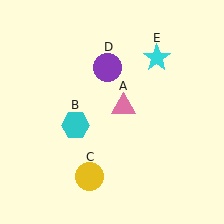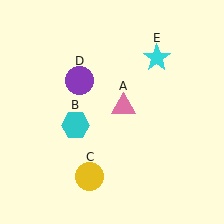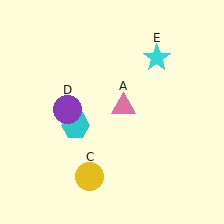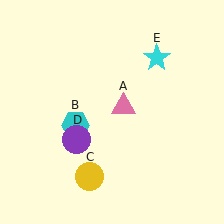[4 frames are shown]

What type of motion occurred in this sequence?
The purple circle (object D) rotated counterclockwise around the center of the scene.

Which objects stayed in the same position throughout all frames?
Pink triangle (object A) and cyan hexagon (object B) and yellow circle (object C) and cyan star (object E) remained stationary.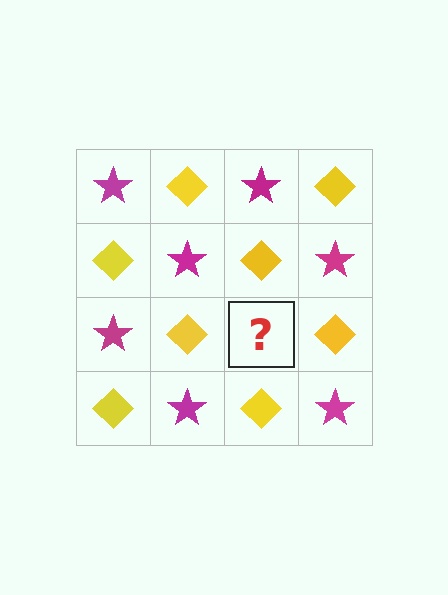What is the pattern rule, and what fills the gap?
The rule is that it alternates magenta star and yellow diamond in a checkerboard pattern. The gap should be filled with a magenta star.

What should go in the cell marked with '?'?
The missing cell should contain a magenta star.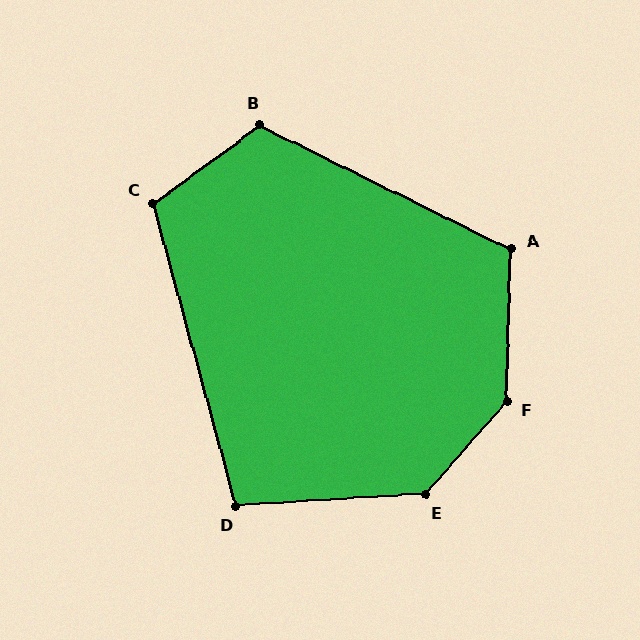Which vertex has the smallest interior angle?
D, at approximately 102 degrees.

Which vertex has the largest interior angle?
F, at approximately 140 degrees.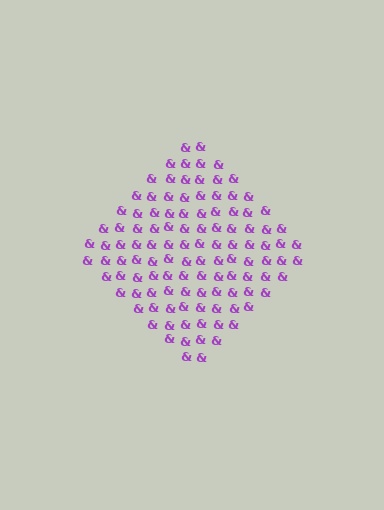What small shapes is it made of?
It is made of small ampersands.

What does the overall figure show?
The overall figure shows a diamond.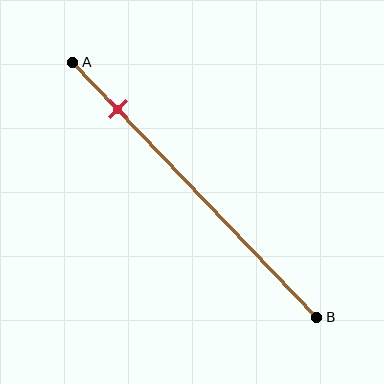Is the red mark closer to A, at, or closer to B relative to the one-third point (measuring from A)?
The red mark is closer to point A than the one-third point of segment AB.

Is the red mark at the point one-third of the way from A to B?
No, the mark is at about 20% from A, not at the 33% one-third point.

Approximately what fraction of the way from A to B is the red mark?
The red mark is approximately 20% of the way from A to B.